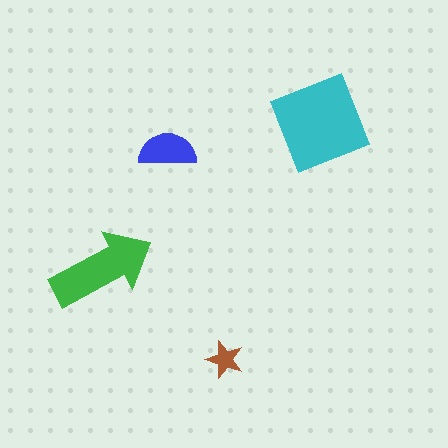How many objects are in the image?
There are 4 objects in the image.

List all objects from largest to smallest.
The cyan square, the green arrow, the blue semicircle, the brown star.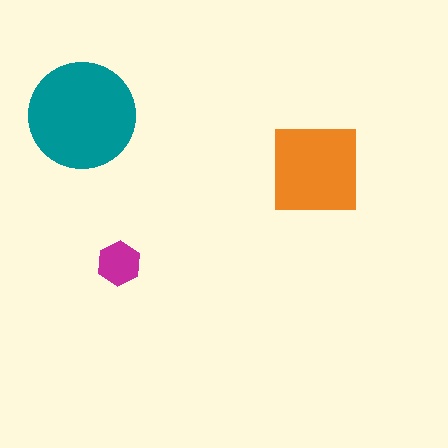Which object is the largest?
The teal circle.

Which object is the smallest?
The magenta hexagon.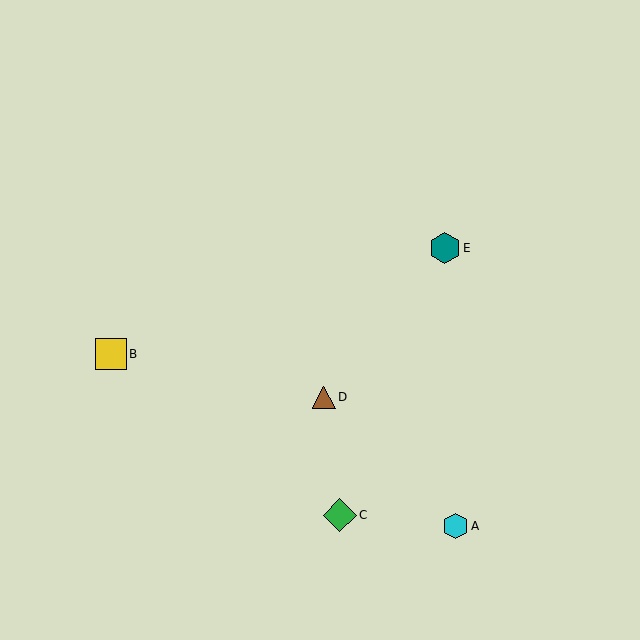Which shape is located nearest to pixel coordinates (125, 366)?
The yellow square (labeled B) at (111, 354) is nearest to that location.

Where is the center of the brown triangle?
The center of the brown triangle is at (324, 397).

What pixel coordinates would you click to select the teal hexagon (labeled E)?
Click at (445, 248) to select the teal hexagon E.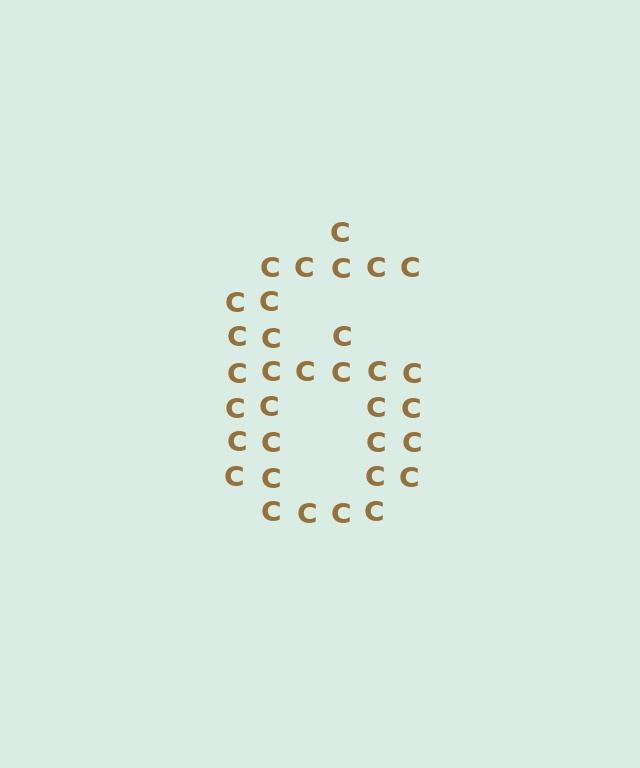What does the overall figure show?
The overall figure shows the digit 6.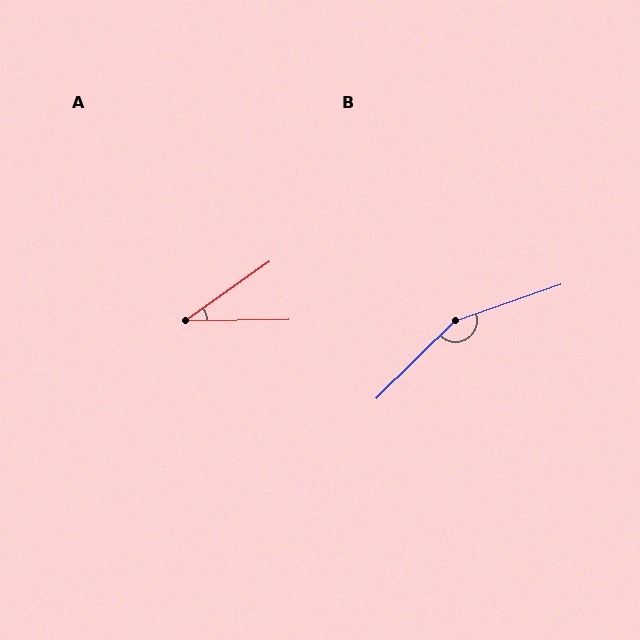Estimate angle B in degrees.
Approximately 154 degrees.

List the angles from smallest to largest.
A (35°), B (154°).